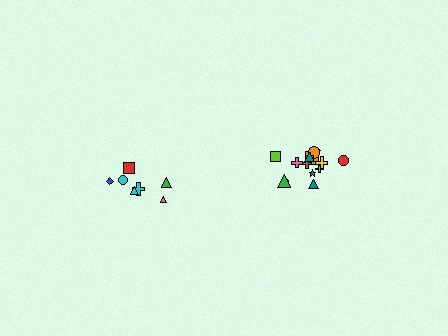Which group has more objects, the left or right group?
The right group.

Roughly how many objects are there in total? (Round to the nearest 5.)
Roughly 20 objects in total.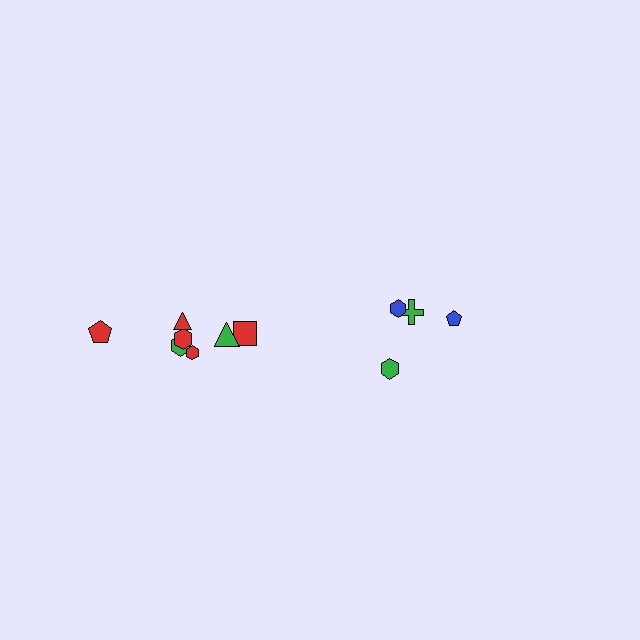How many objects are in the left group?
There are 7 objects.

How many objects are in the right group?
There are 4 objects.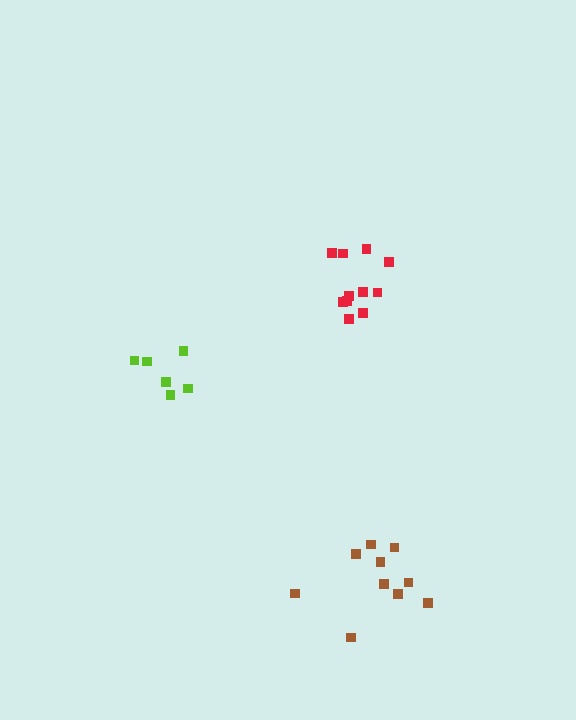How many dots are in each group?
Group 1: 6 dots, Group 2: 10 dots, Group 3: 11 dots (27 total).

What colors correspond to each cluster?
The clusters are colored: lime, brown, red.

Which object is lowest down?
The brown cluster is bottommost.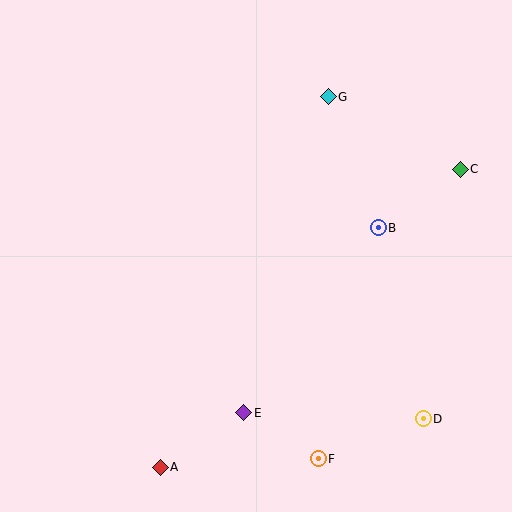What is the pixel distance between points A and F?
The distance between A and F is 158 pixels.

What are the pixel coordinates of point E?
Point E is at (244, 413).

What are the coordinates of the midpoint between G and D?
The midpoint between G and D is at (376, 258).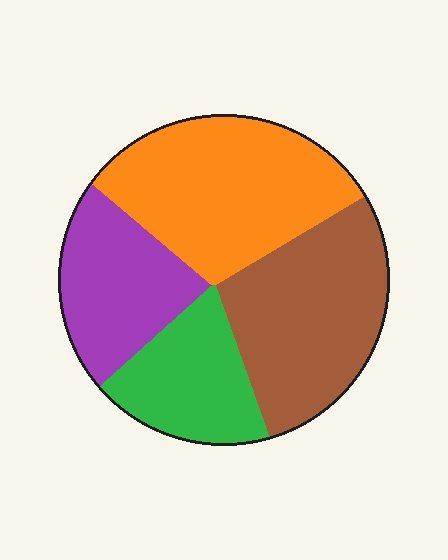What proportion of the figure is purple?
Purple takes up about one fifth (1/5) of the figure.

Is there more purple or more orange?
Orange.